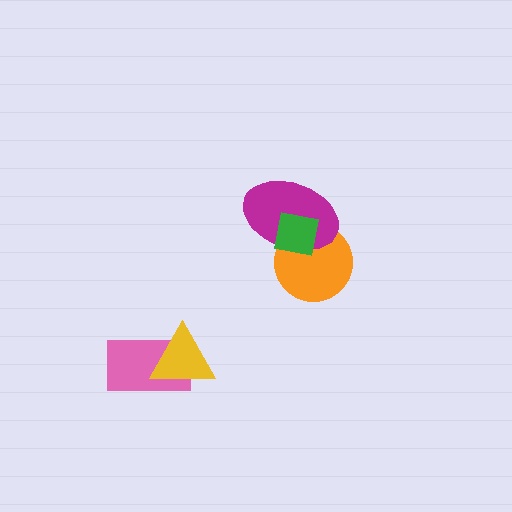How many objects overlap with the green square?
2 objects overlap with the green square.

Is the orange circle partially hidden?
Yes, it is partially covered by another shape.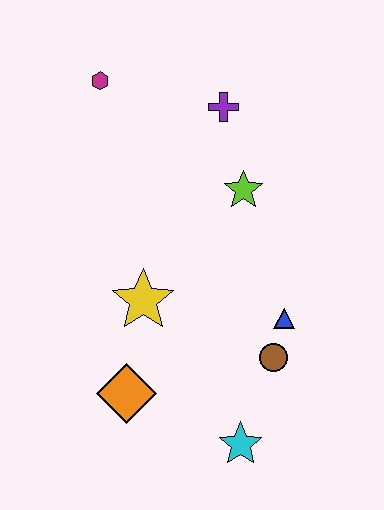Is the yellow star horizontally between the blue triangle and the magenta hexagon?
Yes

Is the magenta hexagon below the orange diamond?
No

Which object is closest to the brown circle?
The blue triangle is closest to the brown circle.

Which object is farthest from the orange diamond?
The magenta hexagon is farthest from the orange diamond.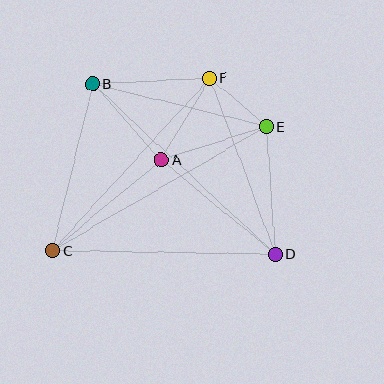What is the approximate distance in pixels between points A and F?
The distance between A and F is approximately 95 pixels.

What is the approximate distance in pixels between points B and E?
The distance between B and E is approximately 179 pixels.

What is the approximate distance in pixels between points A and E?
The distance between A and E is approximately 110 pixels.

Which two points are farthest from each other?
Points B and D are farthest from each other.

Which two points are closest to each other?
Points E and F are closest to each other.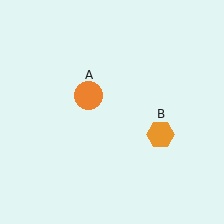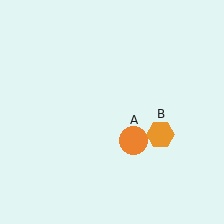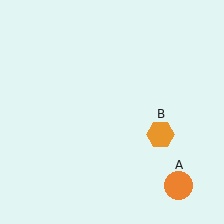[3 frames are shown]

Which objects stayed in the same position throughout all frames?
Orange hexagon (object B) remained stationary.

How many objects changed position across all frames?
1 object changed position: orange circle (object A).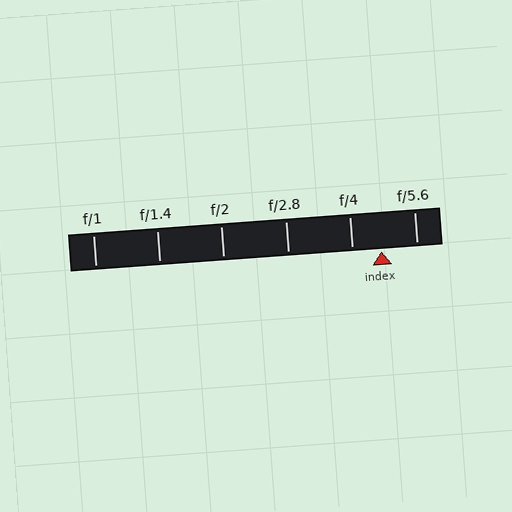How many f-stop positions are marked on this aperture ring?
There are 6 f-stop positions marked.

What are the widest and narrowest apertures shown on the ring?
The widest aperture shown is f/1 and the narrowest is f/5.6.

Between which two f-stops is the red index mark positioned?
The index mark is between f/4 and f/5.6.